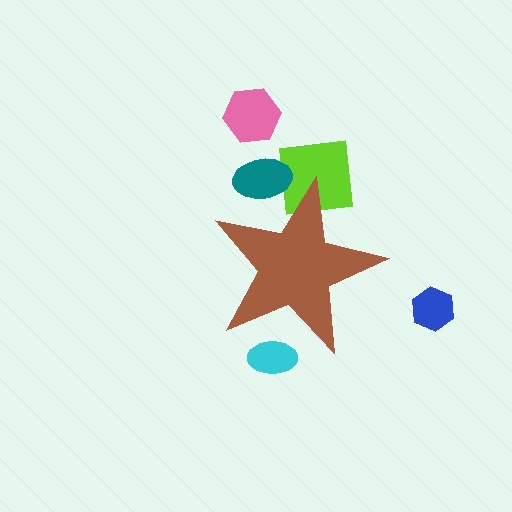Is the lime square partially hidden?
Yes, the lime square is partially hidden behind the brown star.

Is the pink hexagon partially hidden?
No, the pink hexagon is fully visible.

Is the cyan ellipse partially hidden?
Yes, the cyan ellipse is partially hidden behind the brown star.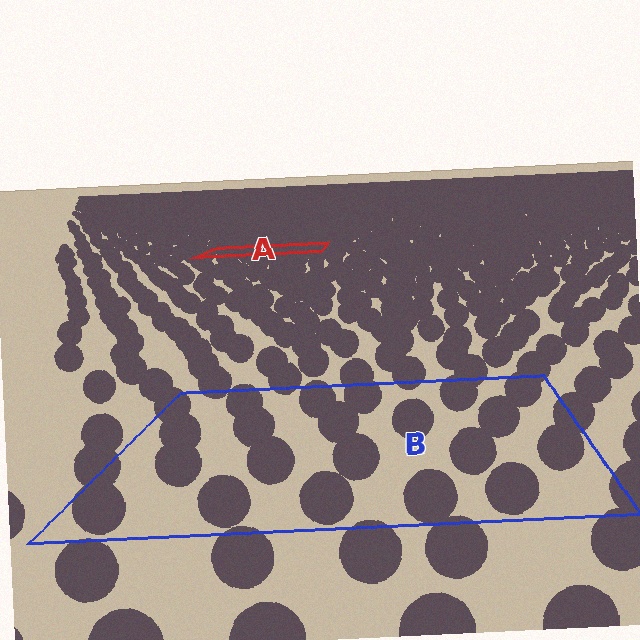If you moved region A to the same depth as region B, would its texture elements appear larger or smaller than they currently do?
They would appear larger. At a closer depth, the same texture elements are projected at a bigger on-screen size.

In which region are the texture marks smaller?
The texture marks are smaller in region A, because it is farther away.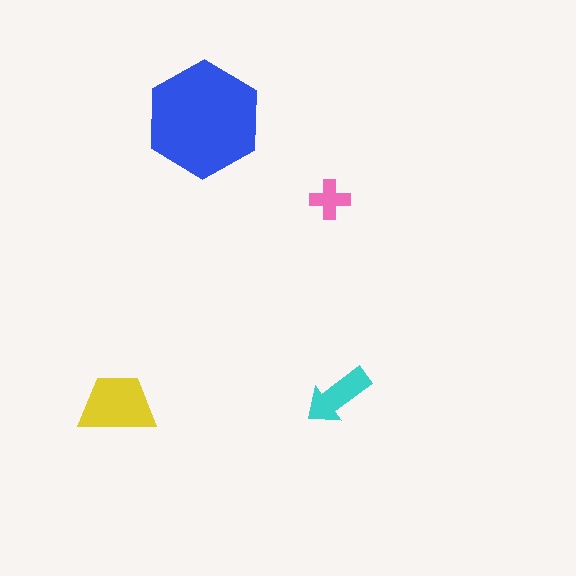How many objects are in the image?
There are 4 objects in the image.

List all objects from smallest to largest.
The pink cross, the cyan arrow, the yellow trapezoid, the blue hexagon.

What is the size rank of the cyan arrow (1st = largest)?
3rd.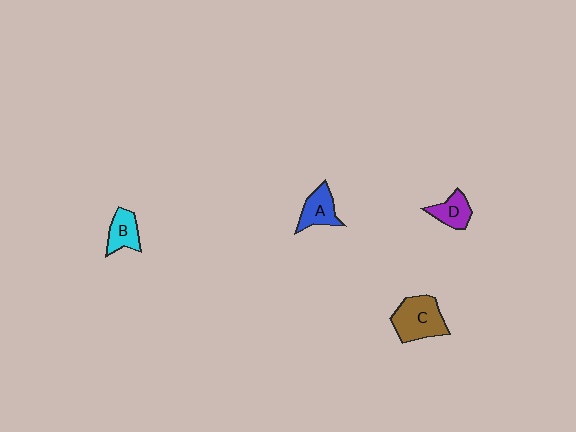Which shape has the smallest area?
Shape D (purple).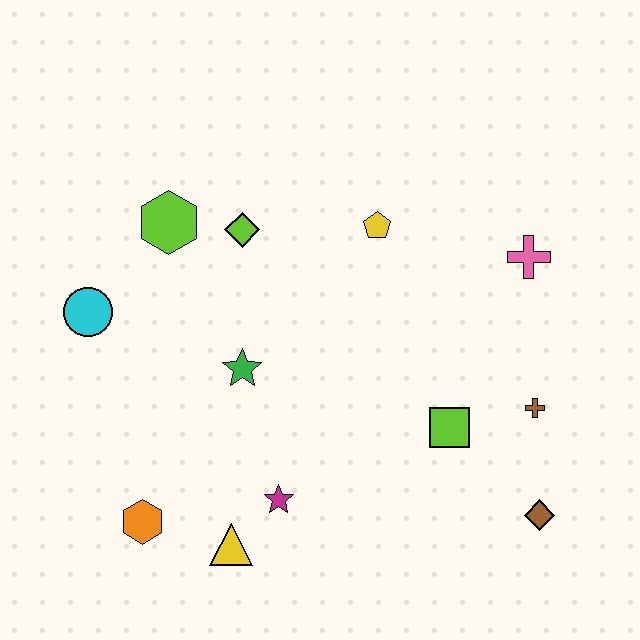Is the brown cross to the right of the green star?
Yes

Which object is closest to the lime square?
The brown cross is closest to the lime square.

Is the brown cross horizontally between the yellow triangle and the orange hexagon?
No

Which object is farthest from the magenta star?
The pink cross is farthest from the magenta star.